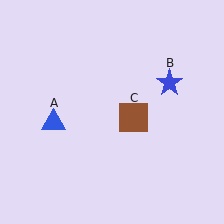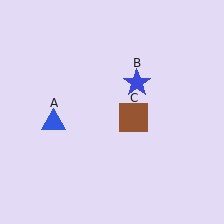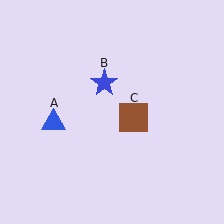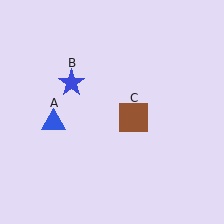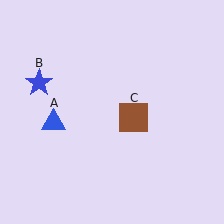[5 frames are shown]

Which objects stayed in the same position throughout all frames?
Blue triangle (object A) and brown square (object C) remained stationary.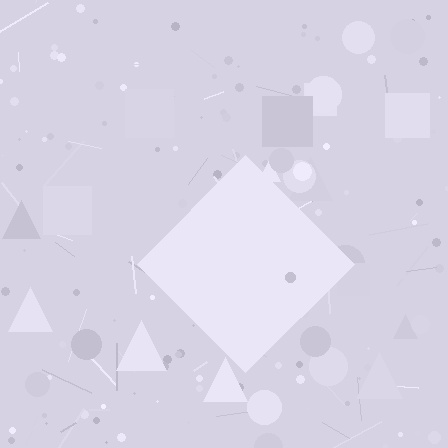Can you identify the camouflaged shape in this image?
The camouflaged shape is a diamond.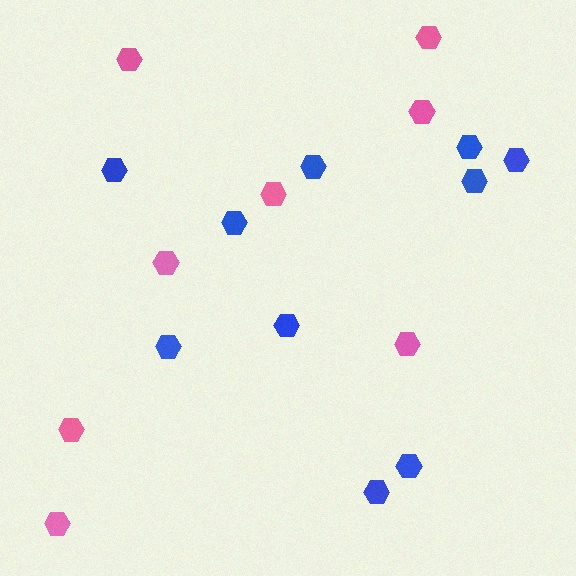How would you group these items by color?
There are 2 groups: one group of blue hexagons (10) and one group of pink hexagons (8).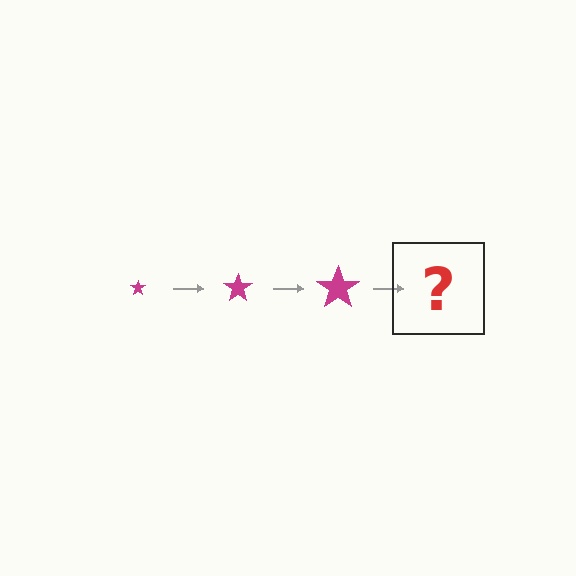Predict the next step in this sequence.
The next step is a magenta star, larger than the previous one.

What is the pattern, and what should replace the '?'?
The pattern is that the star gets progressively larger each step. The '?' should be a magenta star, larger than the previous one.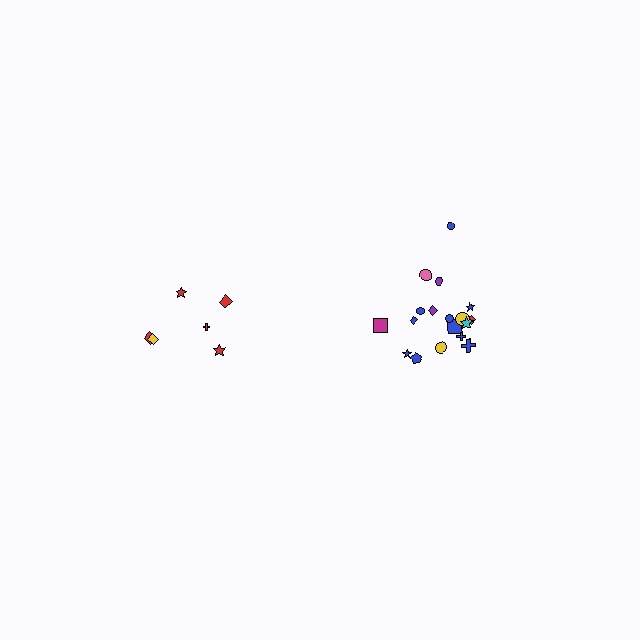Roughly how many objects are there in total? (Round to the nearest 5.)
Roughly 25 objects in total.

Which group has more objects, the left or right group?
The right group.